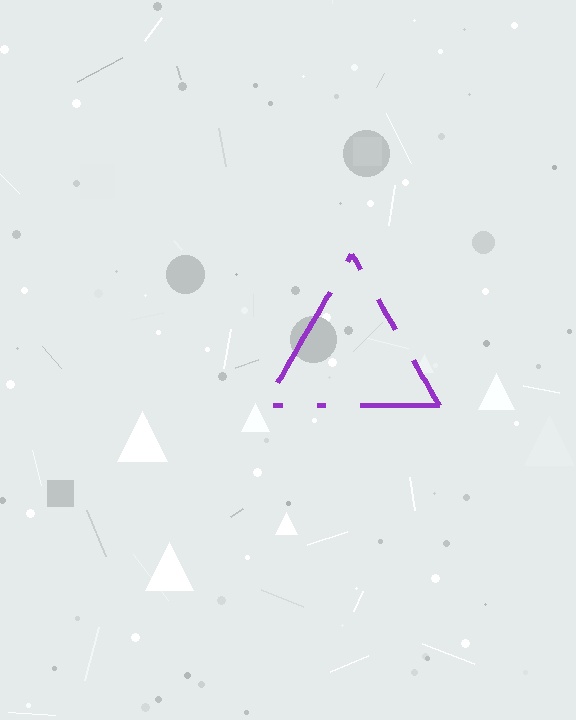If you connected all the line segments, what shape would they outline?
They would outline a triangle.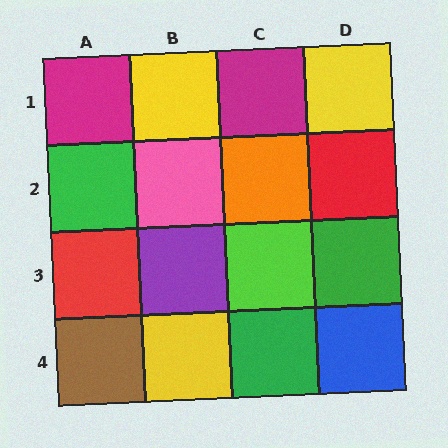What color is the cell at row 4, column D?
Blue.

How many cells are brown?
1 cell is brown.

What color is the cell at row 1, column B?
Yellow.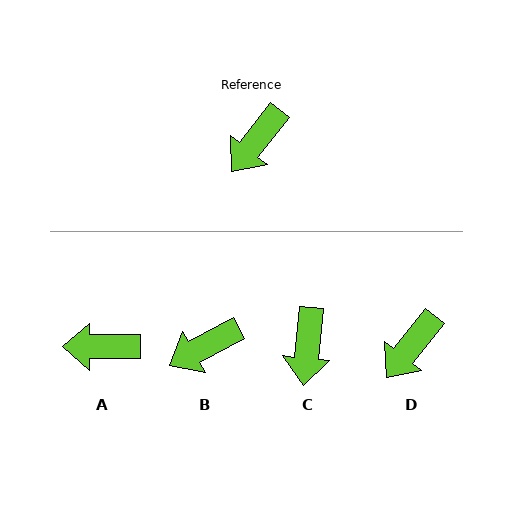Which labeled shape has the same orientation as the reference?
D.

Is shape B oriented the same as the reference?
No, it is off by about 23 degrees.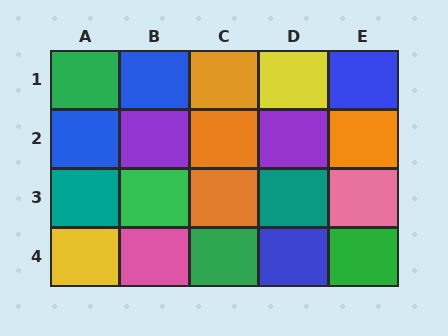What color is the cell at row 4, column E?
Green.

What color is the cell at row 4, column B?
Pink.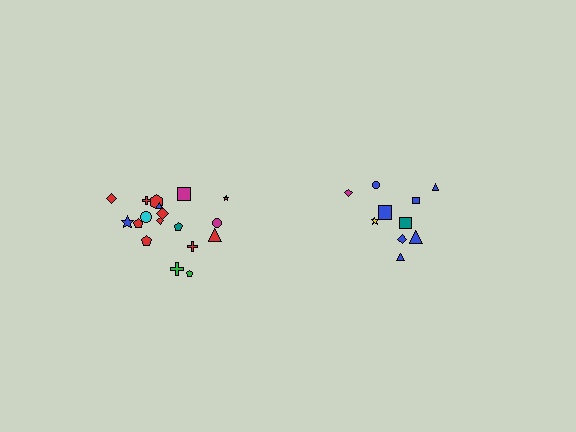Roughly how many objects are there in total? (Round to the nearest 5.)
Roughly 30 objects in total.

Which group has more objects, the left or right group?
The left group.